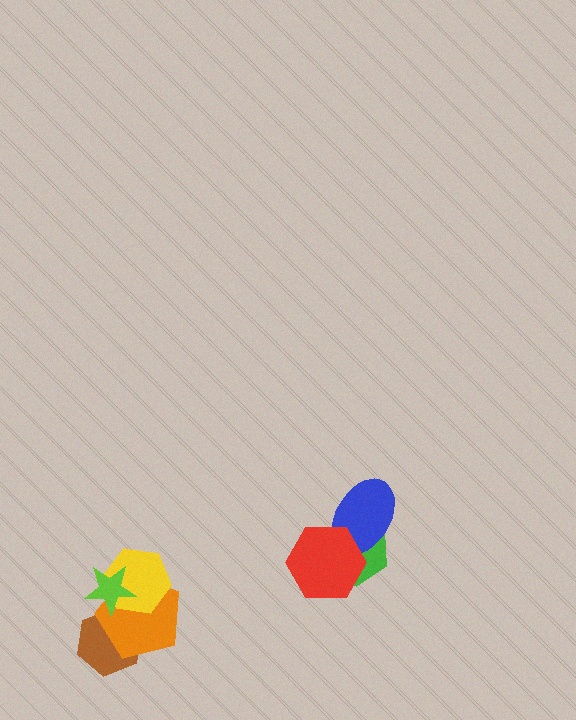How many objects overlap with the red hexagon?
2 objects overlap with the red hexagon.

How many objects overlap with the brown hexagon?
2 objects overlap with the brown hexagon.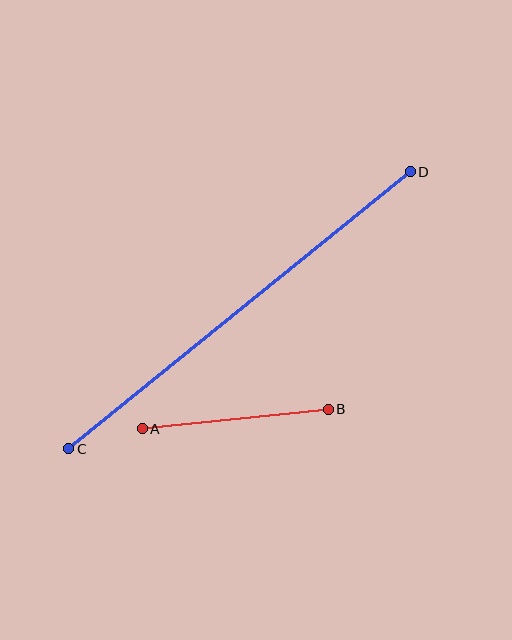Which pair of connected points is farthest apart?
Points C and D are farthest apart.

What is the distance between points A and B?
The distance is approximately 187 pixels.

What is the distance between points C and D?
The distance is approximately 440 pixels.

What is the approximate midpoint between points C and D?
The midpoint is at approximately (239, 310) pixels.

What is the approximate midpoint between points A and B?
The midpoint is at approximately (235, 419) pixels.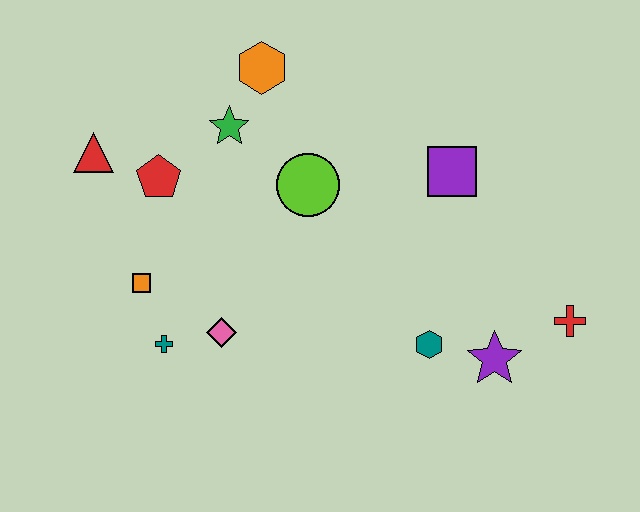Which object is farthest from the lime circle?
The red cross is farthest from the lime circle.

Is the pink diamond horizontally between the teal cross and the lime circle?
Yes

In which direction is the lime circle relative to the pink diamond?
The lime circle is above the pink diamond.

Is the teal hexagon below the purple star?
No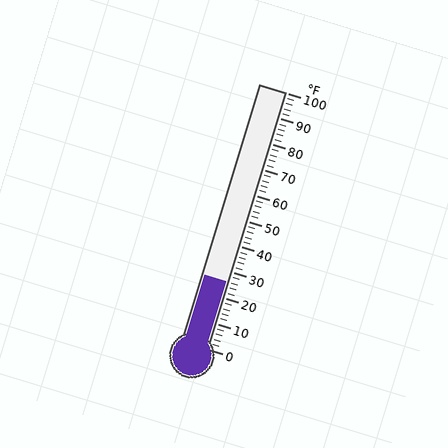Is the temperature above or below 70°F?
The temperature is below 70°F.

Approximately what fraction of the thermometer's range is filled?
The thermometer is filled to approximately 25% of its range.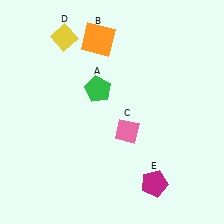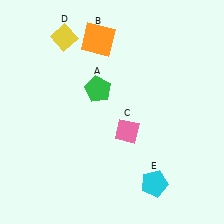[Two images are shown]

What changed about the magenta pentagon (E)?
In Image 1, E is magenta. In Image 2, it changed to cyan.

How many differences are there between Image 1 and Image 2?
There is 1 difference between the two images.